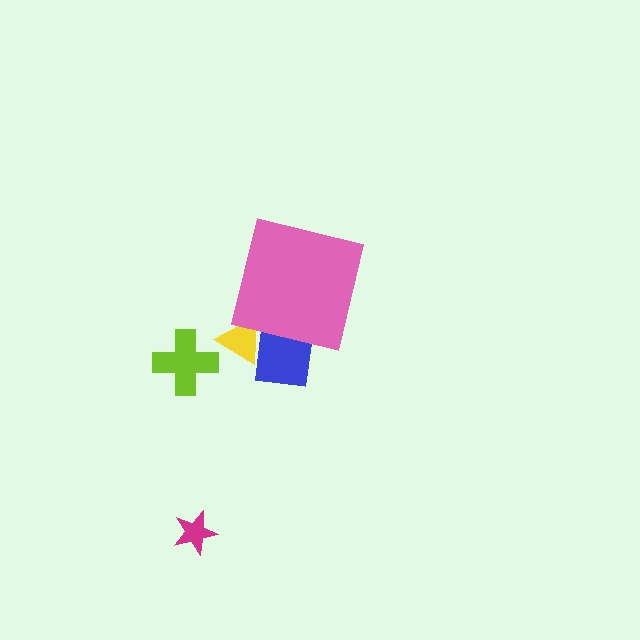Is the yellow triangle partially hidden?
Yes, the yellow triangle is partially hidden behind the pink square.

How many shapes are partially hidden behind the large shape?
2 shapes are partially hidden.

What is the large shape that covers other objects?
A pink square.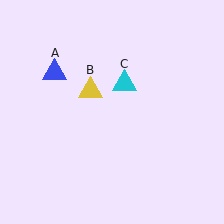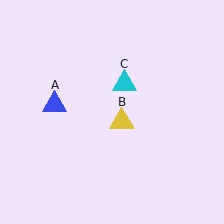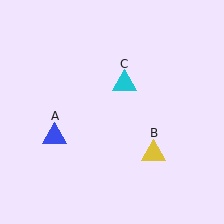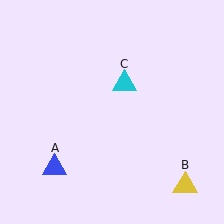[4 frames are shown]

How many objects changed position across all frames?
2 objects changed position: blue triangle (object A), yellow triangle (object B).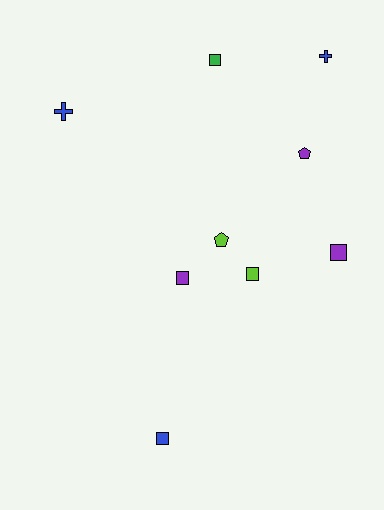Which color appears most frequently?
Purple, with 3 objects.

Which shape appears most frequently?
Square, with 5 objects.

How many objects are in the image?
There are 9 objects.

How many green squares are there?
There is 1 green square.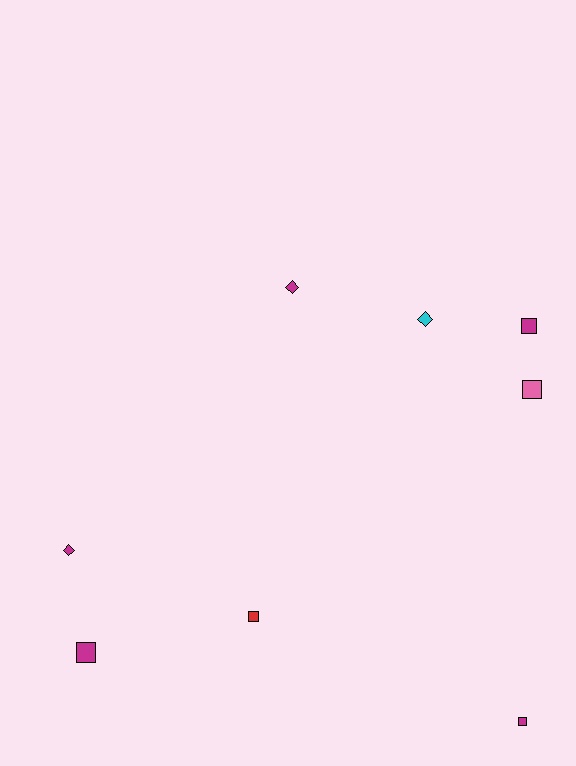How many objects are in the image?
There are 8 objects.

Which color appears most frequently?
Magenta, with 5 objects.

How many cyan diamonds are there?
There is 1 cyan diamond.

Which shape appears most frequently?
Square, with 5 objects.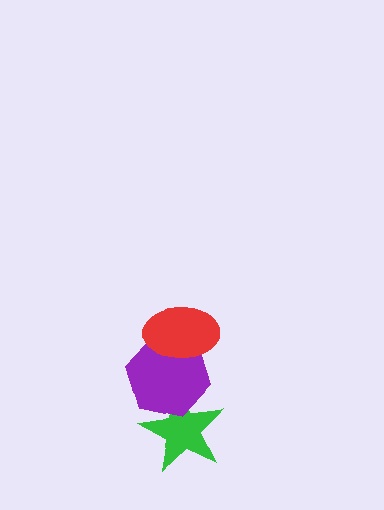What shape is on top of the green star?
The purple hexagon is on top of the green star.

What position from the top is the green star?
The green star is 3rd from the top.